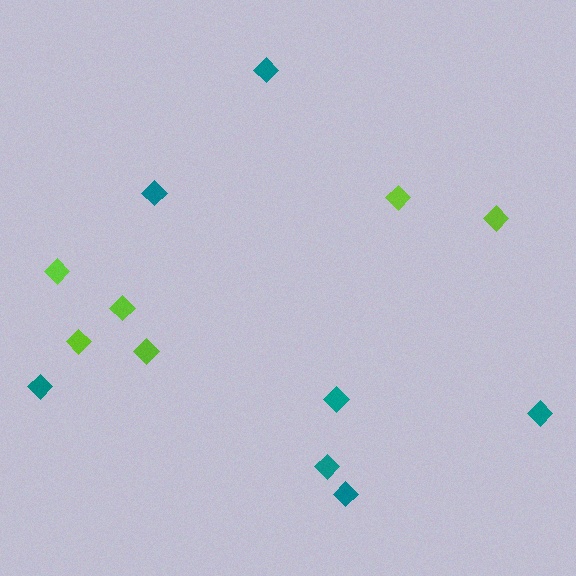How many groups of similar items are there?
There are 2 groups: one group of lime diamonds (6) and one group of teal diamonds (7).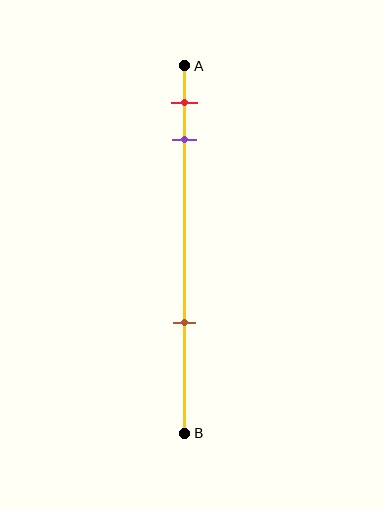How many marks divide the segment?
There are 3 marks dividing the segment.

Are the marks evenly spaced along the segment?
No, the marks are not evenly spaced.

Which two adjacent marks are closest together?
The red and purple marks are the closest adjacent pair.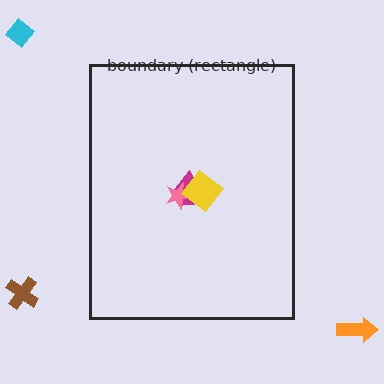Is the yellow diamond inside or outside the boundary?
Inside.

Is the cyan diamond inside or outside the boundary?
Outside.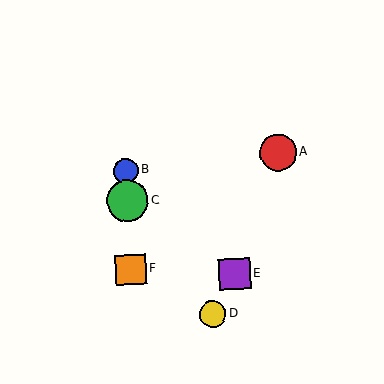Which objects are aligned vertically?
Objects B, C, F are aligned vertically.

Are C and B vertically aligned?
Yes, both are at x≈127.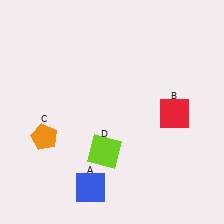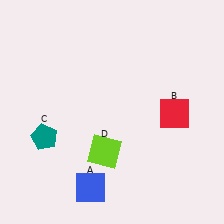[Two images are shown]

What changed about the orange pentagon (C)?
In Image 1, C is orange. In Image 2, it changed to teal.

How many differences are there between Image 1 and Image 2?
There is 1 difference between the two images.